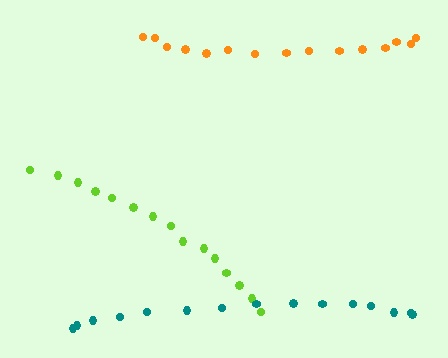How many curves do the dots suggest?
There are 3 distinct paths.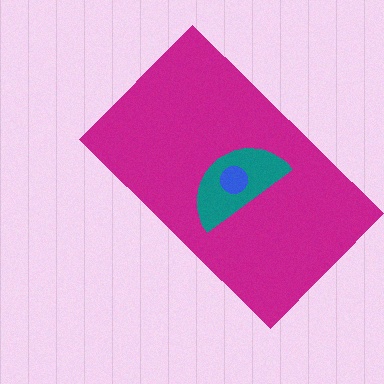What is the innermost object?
The blue circle.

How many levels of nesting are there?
3.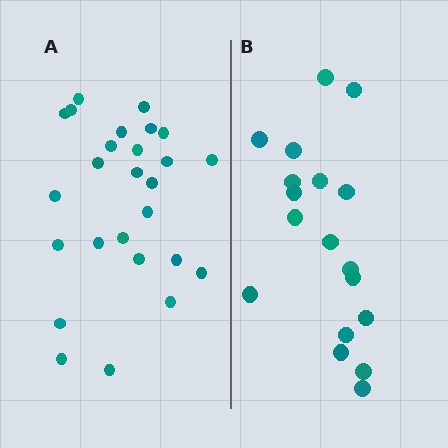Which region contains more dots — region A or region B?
Region A (the left region) has more dots.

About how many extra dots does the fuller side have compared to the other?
Region A has roughly 8 or so more dots than region B.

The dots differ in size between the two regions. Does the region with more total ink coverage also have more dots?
No. Region B has more total ink coverage because its dots are larger, but region A actually contains more individual dots. Total area can be misleading — the number of items is what matters here.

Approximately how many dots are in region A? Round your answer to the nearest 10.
About 30 dots. (The exact count is 26, which rounds to 30.)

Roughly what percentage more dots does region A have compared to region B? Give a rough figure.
About 45% more.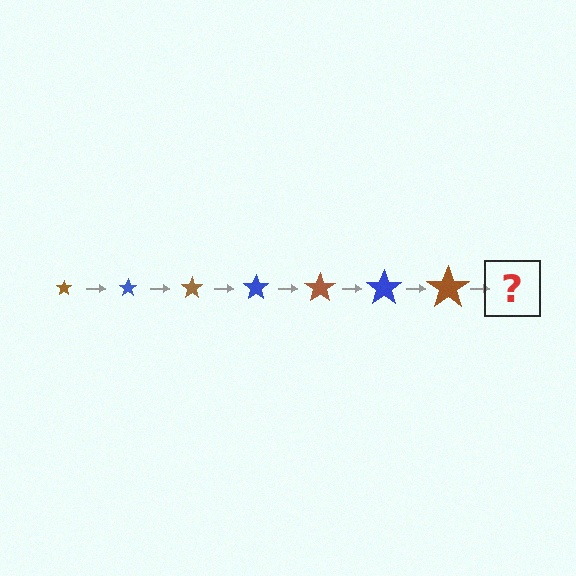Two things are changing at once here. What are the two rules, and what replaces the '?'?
The two rules are that the star grows larger each step and the color cycles through brown and blue. The '?' should be a blue star, larger than the previous one.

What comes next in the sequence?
The next element should be a blue star, larger than the previous one.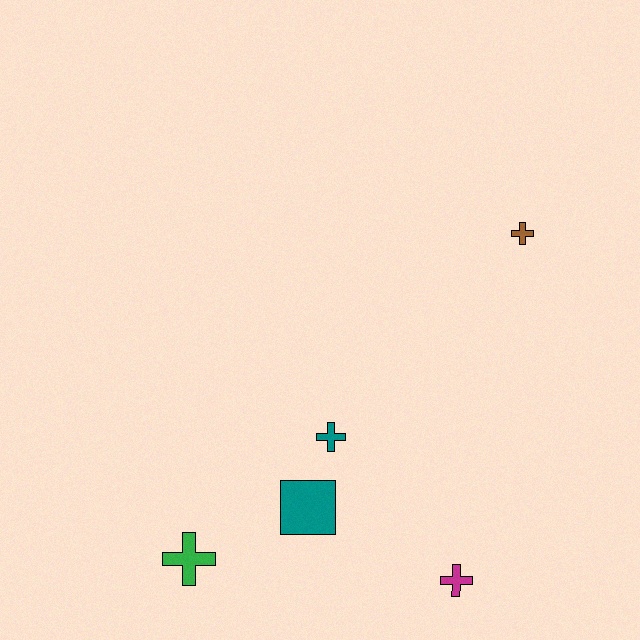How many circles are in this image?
There are no circles.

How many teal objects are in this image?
There are 2 teal objects.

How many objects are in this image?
There are 5 objects.